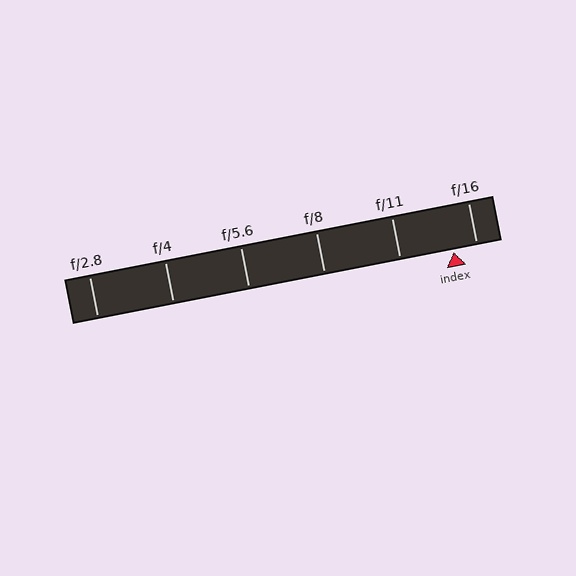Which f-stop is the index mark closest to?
The index mark is closest to f/16.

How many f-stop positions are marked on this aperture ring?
There are 6 f-stop positions marked.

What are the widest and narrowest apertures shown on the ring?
The widest aperture shown is f/2.8 and the narrowest is f/16.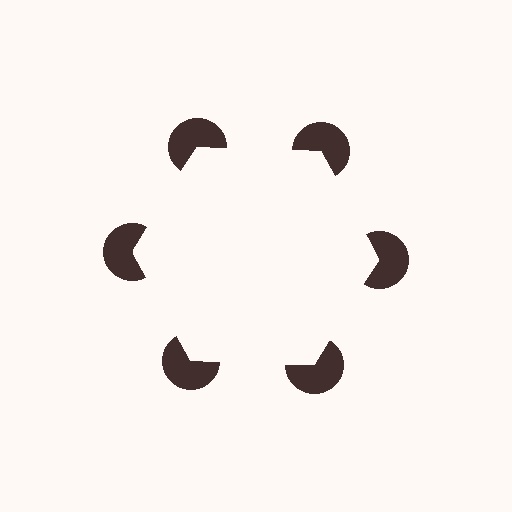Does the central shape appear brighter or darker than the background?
It typically appears slightly brighter than the background, even though no actual brightness change is drawn.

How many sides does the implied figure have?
6 sides.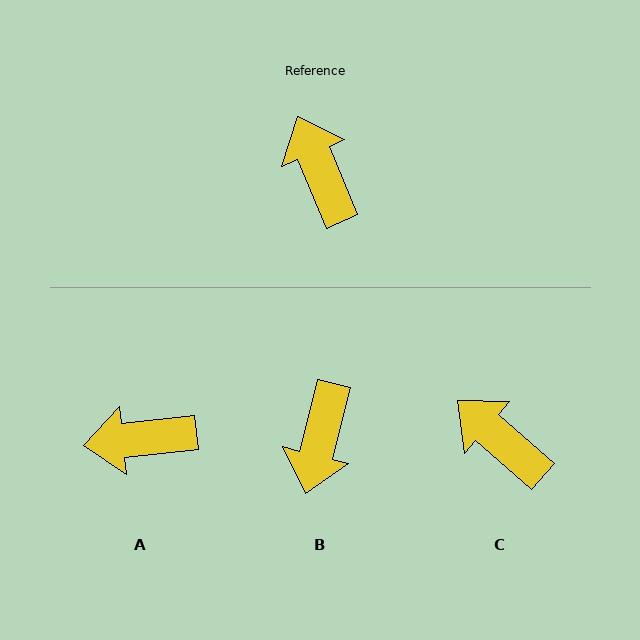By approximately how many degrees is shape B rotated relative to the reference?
Approximately 143 degrees counter-clockwise.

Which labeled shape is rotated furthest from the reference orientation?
B, about 143 degrees away.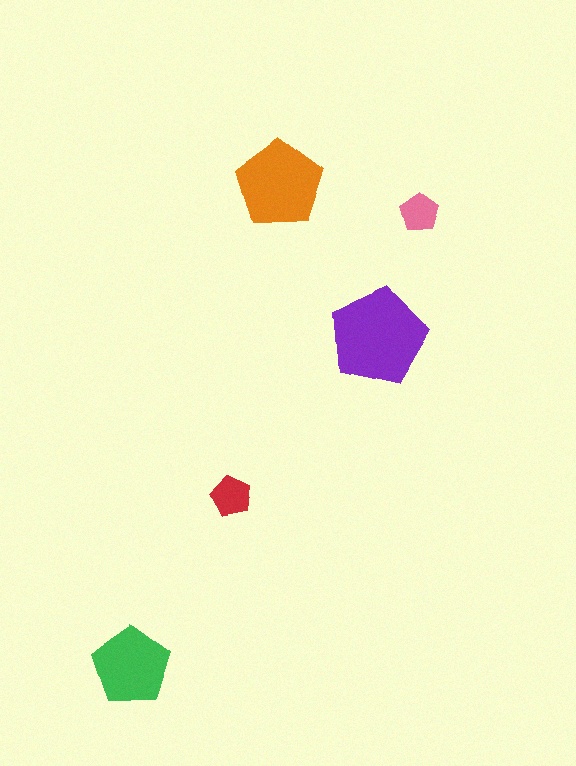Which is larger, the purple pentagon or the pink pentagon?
The purple one.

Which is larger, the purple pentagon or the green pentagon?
The purple one.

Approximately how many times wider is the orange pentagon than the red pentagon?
About 2 times wider.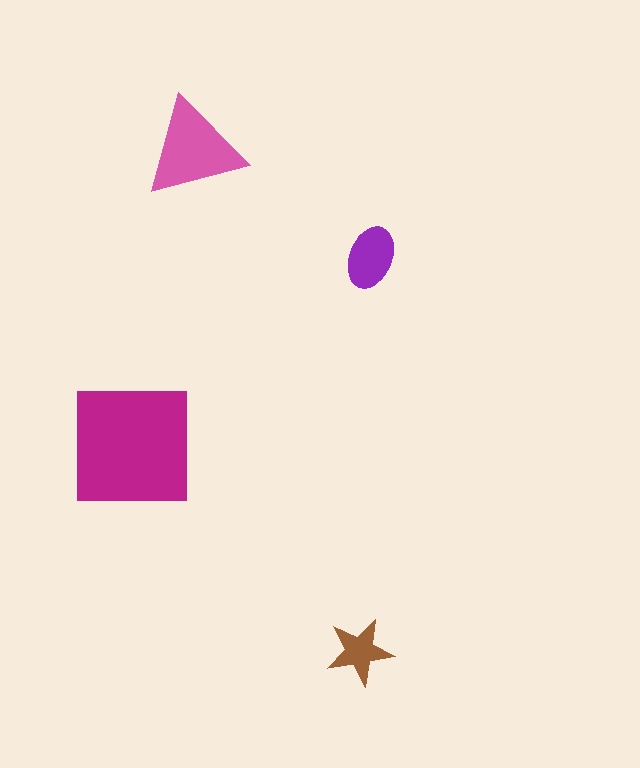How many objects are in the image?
There are 4 objects in the image.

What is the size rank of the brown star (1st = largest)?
4th.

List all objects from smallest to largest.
The brown star, the purple ellipse, the pink triangle, the magenta square.